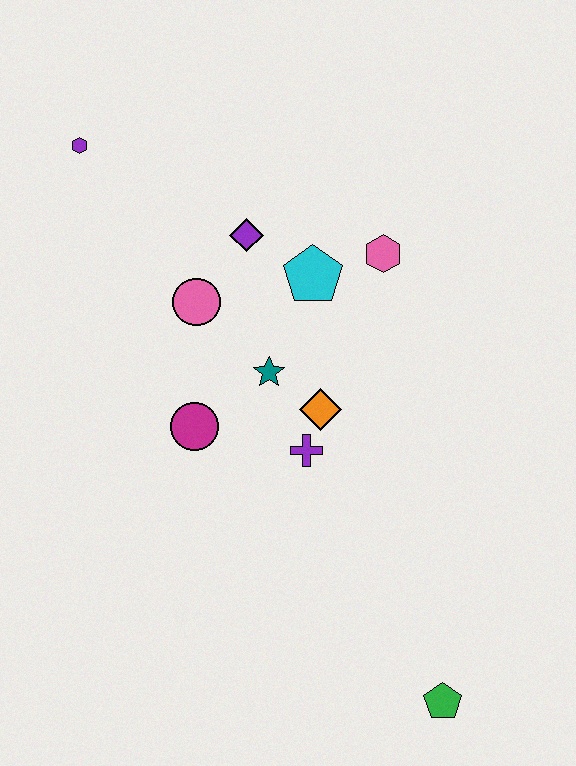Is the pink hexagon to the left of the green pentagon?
Yes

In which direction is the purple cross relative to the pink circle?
The purple cross is below the pink circle.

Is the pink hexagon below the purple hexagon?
Yes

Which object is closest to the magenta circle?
The teal star is closest to the magenta circle.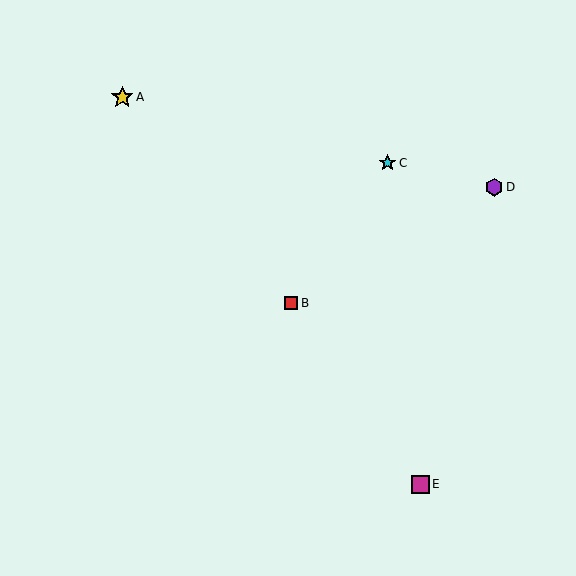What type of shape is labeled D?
Shape D is a purple hexagon.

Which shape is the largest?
The yellow star (labeled A) is the largest.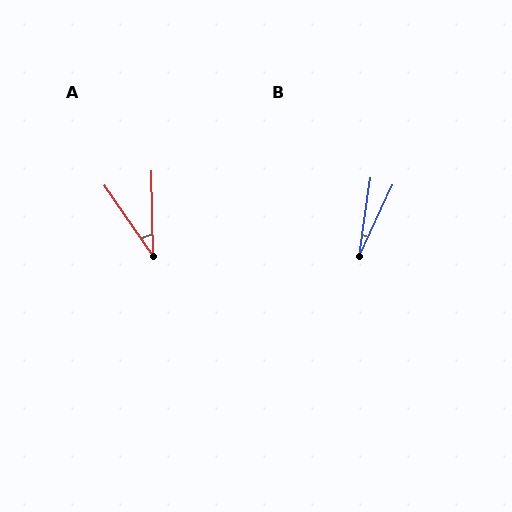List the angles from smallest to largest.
B (16°), A (33°).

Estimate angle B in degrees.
Approximately 16 degrees.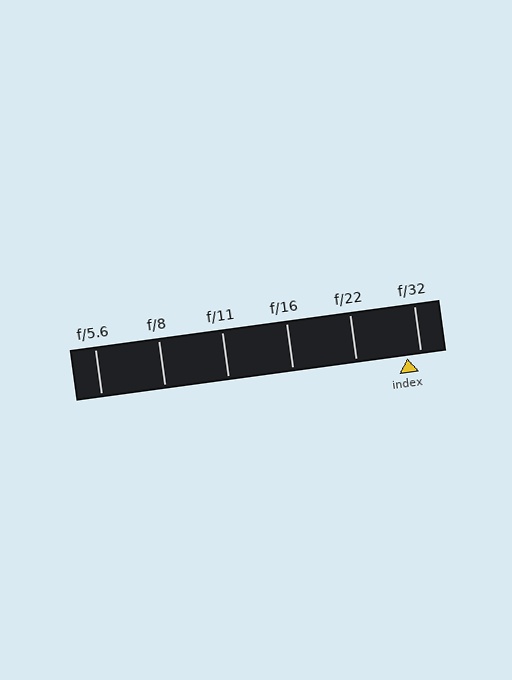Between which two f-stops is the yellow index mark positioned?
The index mark is between f/22 and f/32.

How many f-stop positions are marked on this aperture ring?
There are 6 f-stop positions marked.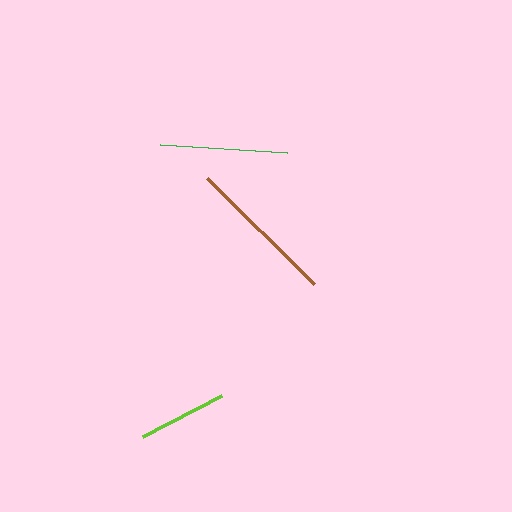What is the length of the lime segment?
The lime segment is approximately 89 pixels long.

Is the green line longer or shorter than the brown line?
The brown line is longer than the green line.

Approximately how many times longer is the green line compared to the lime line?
The green line is approximately 1.4 times the length of the lime line.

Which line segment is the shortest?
The lime line is the shortest at approximately 89 pixels.